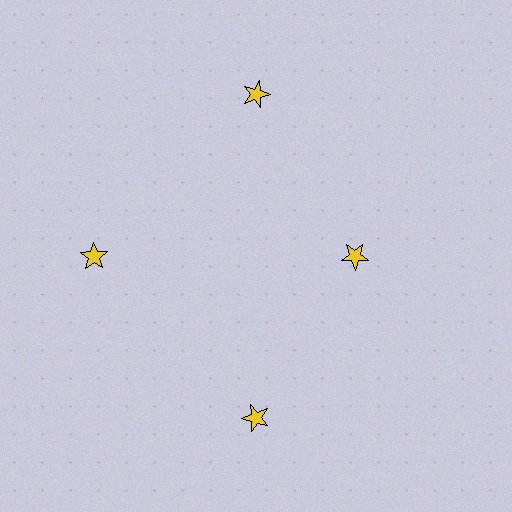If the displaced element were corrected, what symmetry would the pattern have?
It would have 4-fold rotational symmetry — the pattern would map onto itself every 90 degrees.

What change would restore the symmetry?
The symmetry would be restored by moving it outward, back onto the ring so that all 4 stars sit at equal angles and equal distance from the center.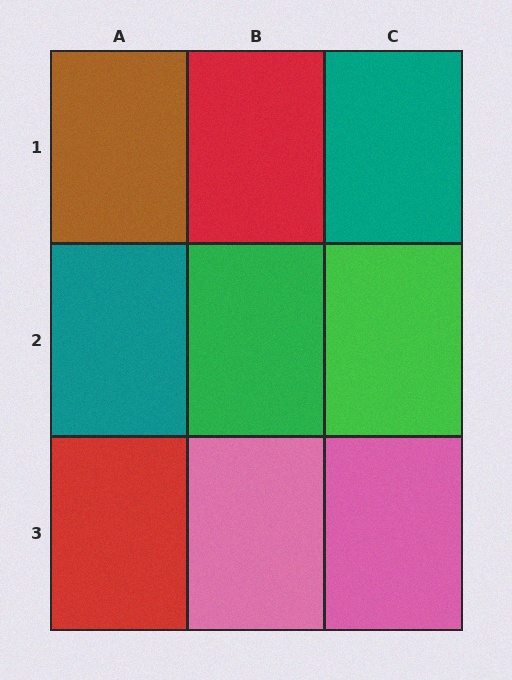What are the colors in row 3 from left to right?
Red, pink, pink.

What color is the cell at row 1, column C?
Teal.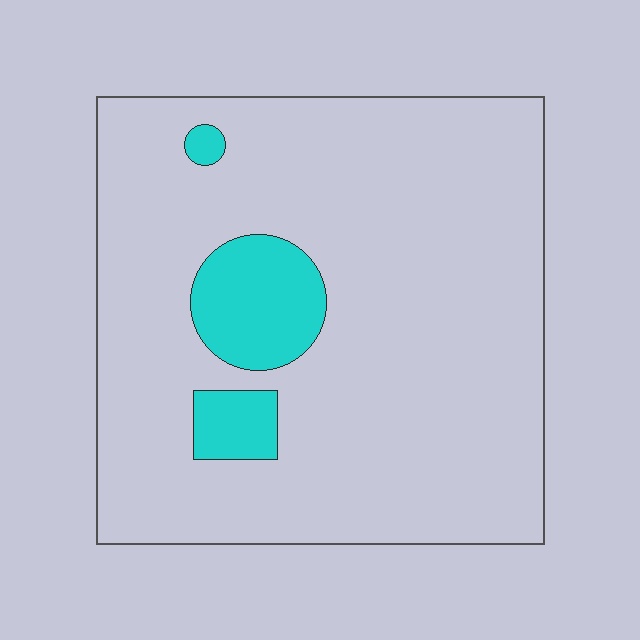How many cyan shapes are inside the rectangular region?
3.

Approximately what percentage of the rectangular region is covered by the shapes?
Approximately 10%.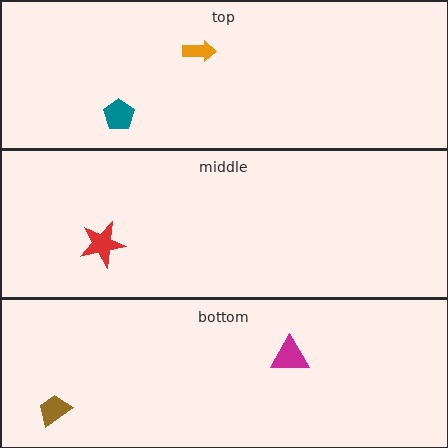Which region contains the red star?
The middle region.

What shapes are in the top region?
The teal pentagon, the orange arrow.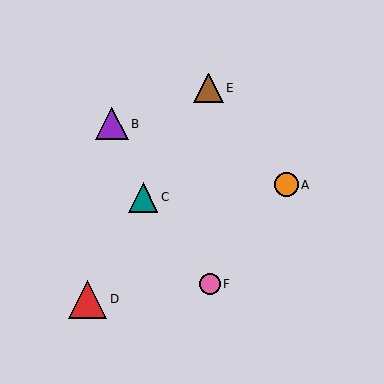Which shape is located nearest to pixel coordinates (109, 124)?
The purple triangle (labeled B) at (112, 124) is nearest to that location.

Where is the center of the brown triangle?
The center of the brown triangle is at (209, 88).